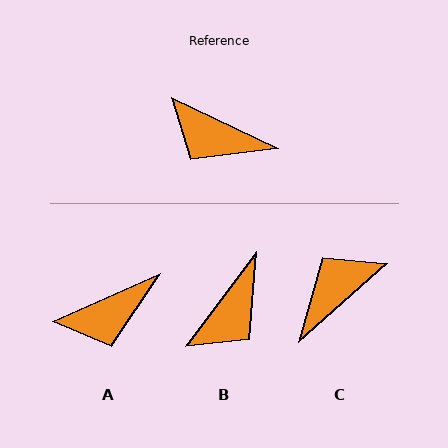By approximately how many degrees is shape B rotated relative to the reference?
Approximately 79 degrees counter-clockwise.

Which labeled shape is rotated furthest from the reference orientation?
C, about 113 degrees away.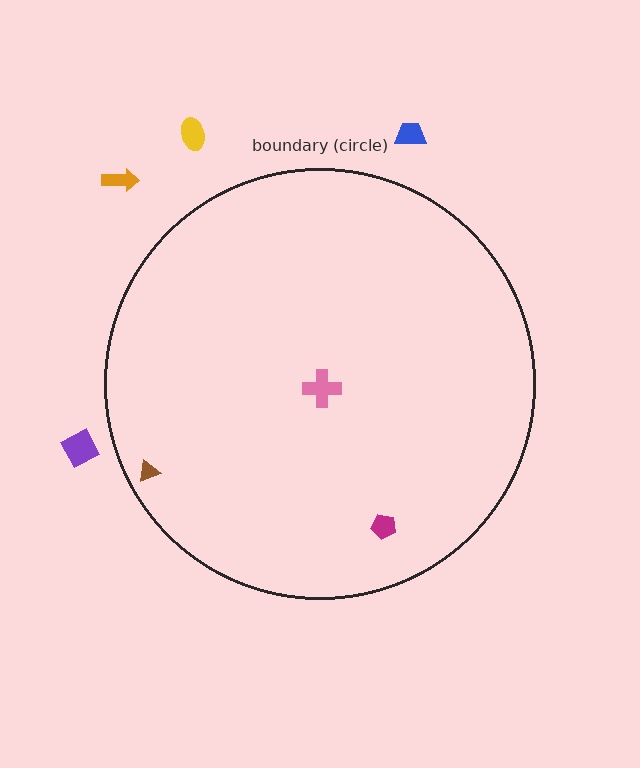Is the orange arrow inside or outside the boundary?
Outside.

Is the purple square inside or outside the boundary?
Outside.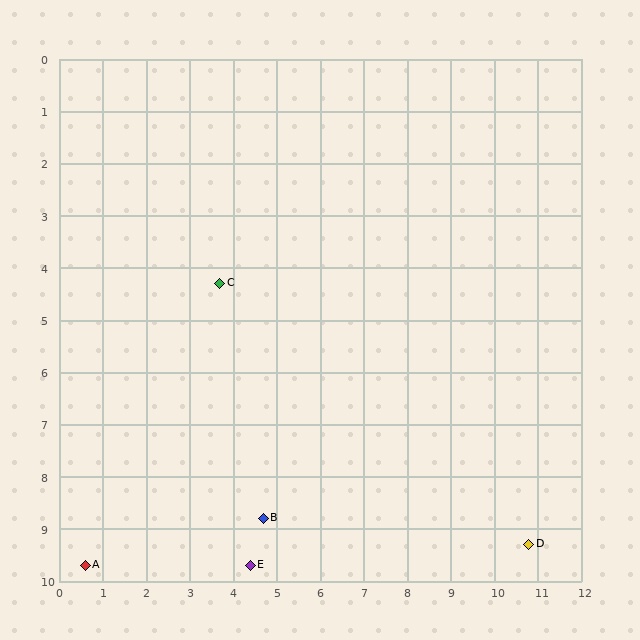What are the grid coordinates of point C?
Point C is at approximately (3.7, 4.3).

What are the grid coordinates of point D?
Point D is at approximately (10.8, 9.3).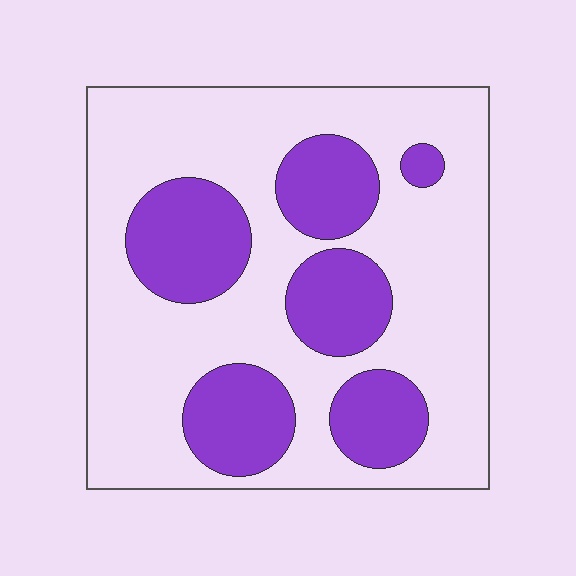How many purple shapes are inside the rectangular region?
6.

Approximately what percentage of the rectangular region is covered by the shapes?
Approximately 30%.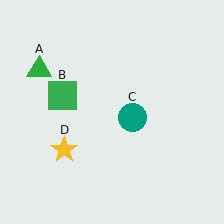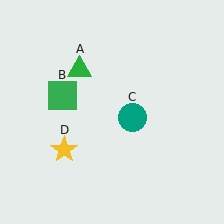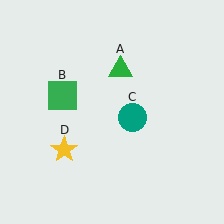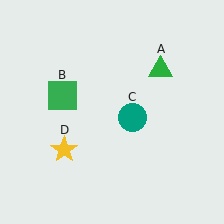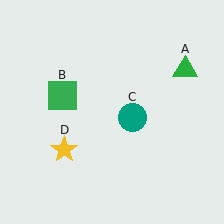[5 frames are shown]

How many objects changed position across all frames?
1 object changed position: green triangle (object A).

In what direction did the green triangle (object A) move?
The green triangle (object A) moved right.